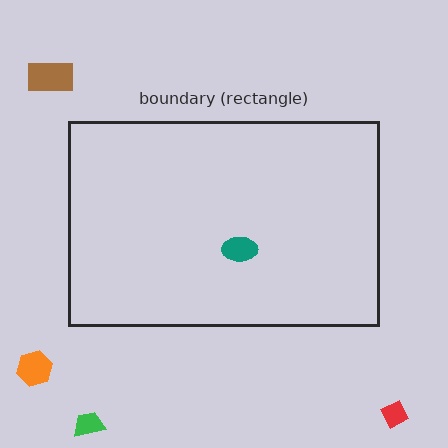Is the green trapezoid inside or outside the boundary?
Outside.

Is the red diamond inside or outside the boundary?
Outside.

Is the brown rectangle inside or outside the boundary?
Outside.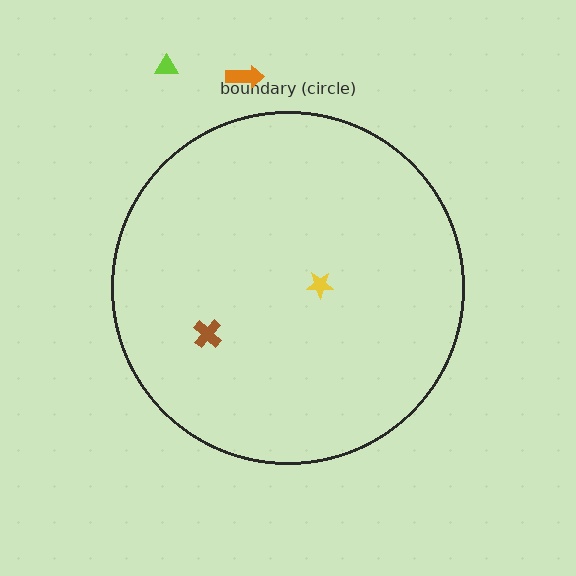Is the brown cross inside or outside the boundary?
Inside.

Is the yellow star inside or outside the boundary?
Inside.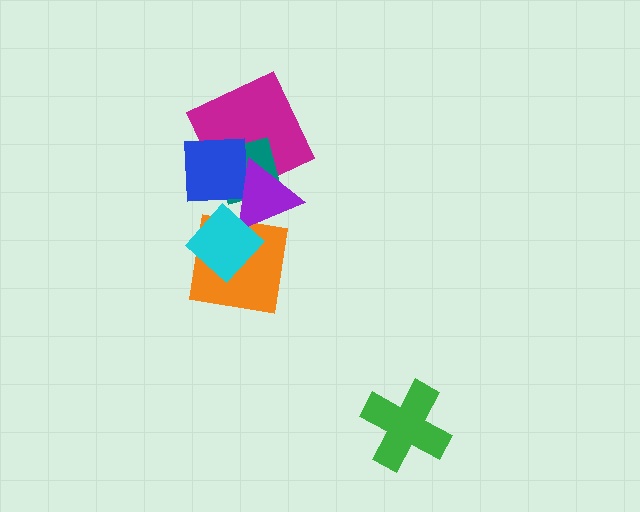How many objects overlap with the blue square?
3 objects overlap with the blue square.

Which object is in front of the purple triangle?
The cyan diamond is in front of the purple triangle.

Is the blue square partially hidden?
Yes, it is partially covered by another shape.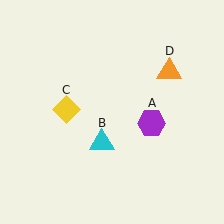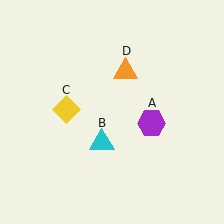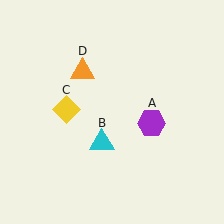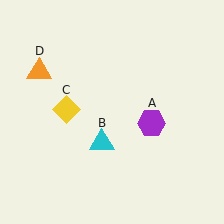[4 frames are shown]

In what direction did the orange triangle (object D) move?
The orange triangle (object D) moved left.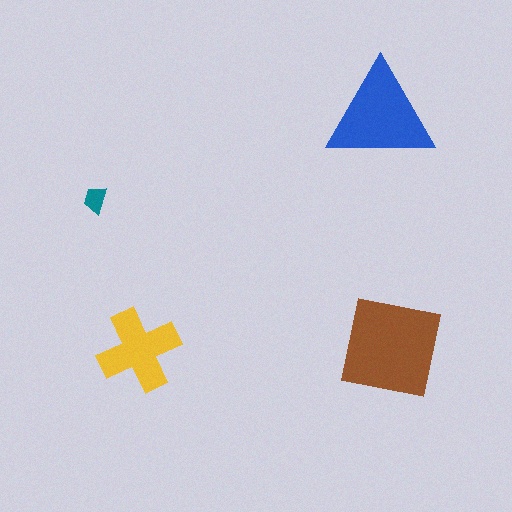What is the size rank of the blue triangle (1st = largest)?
2nd.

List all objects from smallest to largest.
The teal trapezoid, the yellow cross, the blue triangle, the brown square.